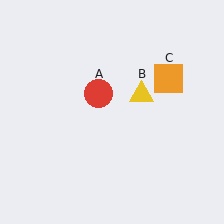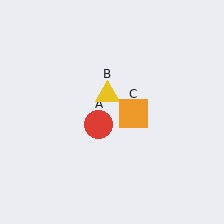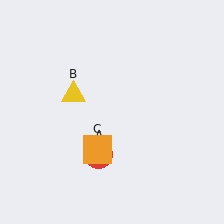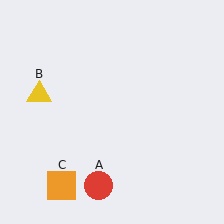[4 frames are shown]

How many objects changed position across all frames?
3 objects changed position: red circle (object A), yellow triangle (object B), orange square (object C).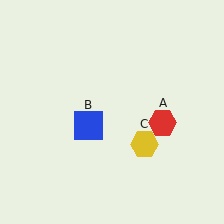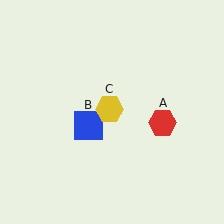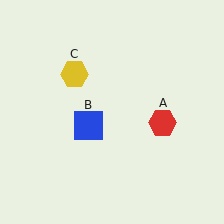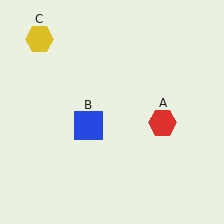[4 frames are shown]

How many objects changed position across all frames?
1 object changed position: yellow hexagon (object C).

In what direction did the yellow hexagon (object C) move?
The yellow hexagon (object C) moved up and to the left.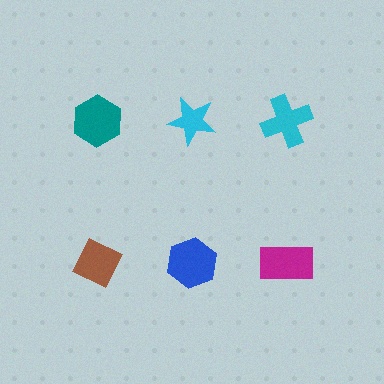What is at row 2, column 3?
A magenta rectangle.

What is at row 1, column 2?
A cyan star.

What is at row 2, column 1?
A brown diamond.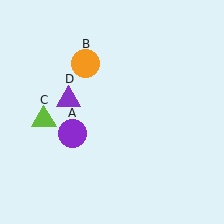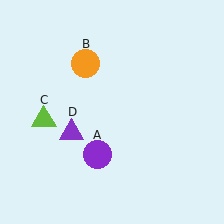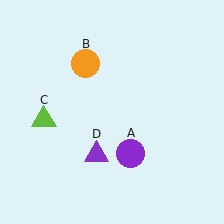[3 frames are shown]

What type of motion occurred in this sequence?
The purple circle (object A), purple triangle (object D) rotated counterclockwise around the center of the scene.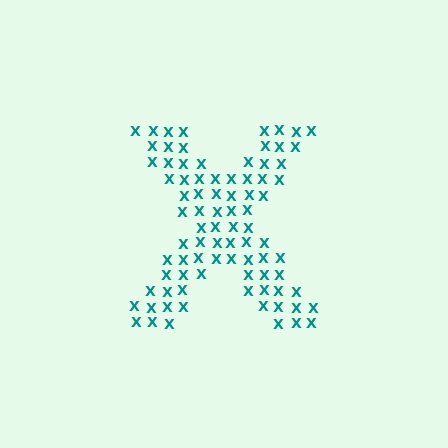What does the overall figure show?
The overall figure shows the letter X.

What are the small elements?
The small elements are letter X's.